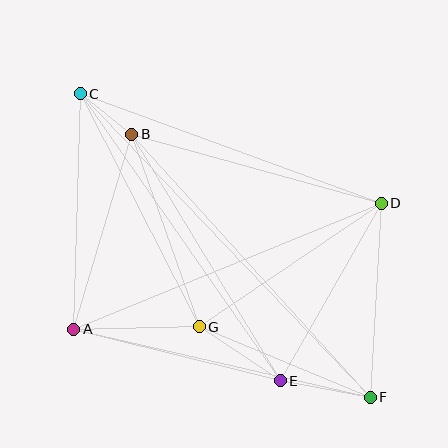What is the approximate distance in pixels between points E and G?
The distance between E and G is approximately 98 pixels.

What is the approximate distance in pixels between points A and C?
The distance between A and C is approximately 235 pixels.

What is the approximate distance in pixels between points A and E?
The distance between A and E is approximately 213 pixels.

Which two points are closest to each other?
Points B and C are closest to each other.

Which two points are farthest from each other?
Points C and F are farthest from each other.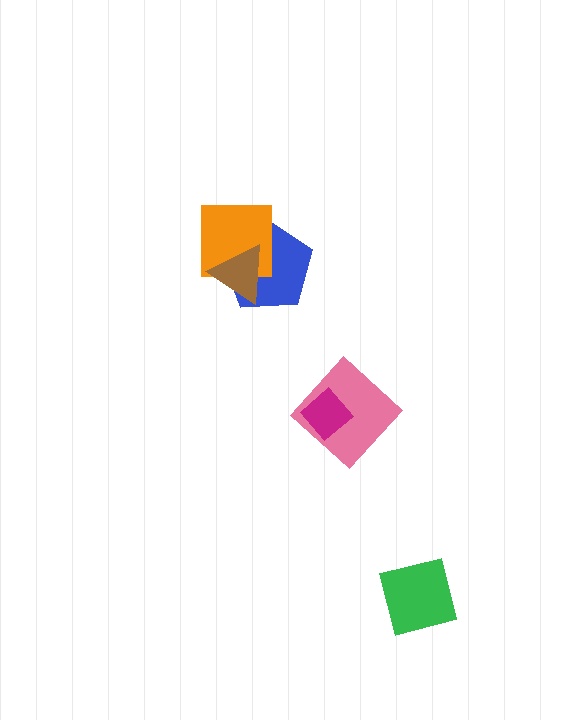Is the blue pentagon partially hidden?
Yes, it is partially covered by another shape.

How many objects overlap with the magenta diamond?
1 object overlaps with the magenta diamond.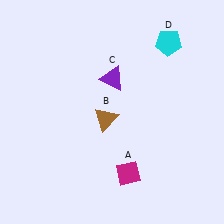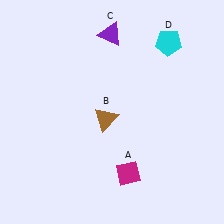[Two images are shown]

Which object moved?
The purple triangle (C) moved up.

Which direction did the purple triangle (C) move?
The purple triangle (C) moved up.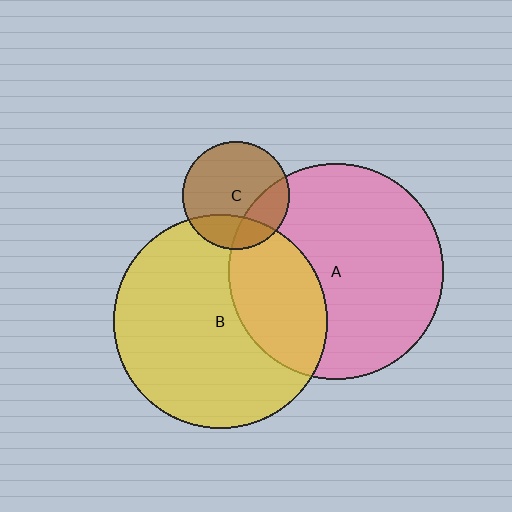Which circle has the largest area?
Circle A (pink).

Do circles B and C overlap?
Yes.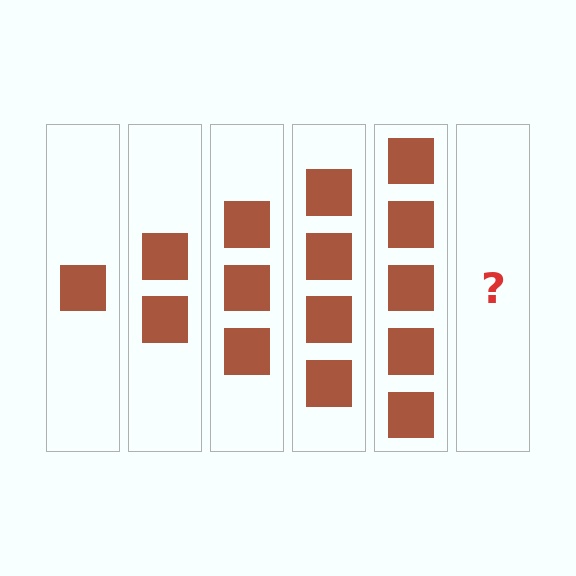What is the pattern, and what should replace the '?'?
The pattern is that each step adds one more square. The '?' should be 6 squares.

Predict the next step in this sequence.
The next step is 6 squares.